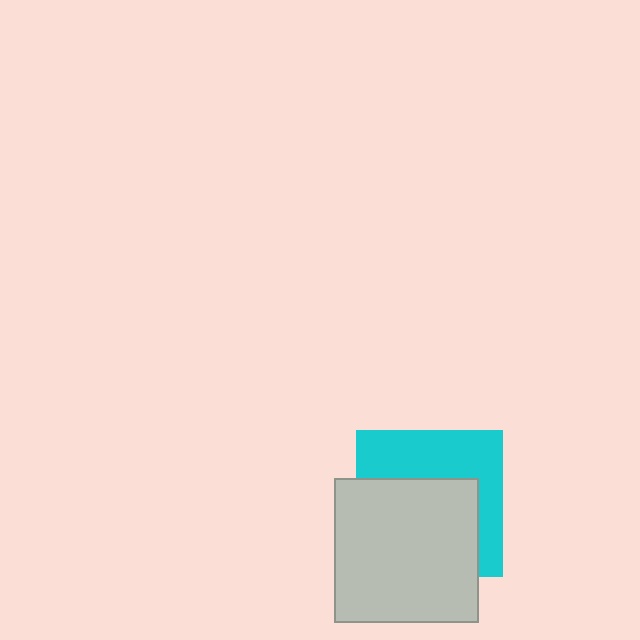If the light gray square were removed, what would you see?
You would see the complete cyan square.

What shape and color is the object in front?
The object in front is a light gray square.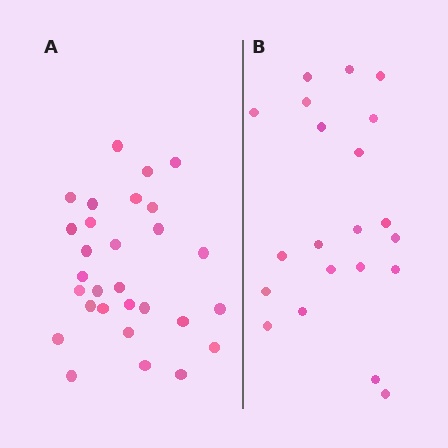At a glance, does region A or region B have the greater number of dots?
Region A (the left region) has more dots.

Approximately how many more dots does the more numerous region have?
Region A has roughly 8 or so more dots than region B.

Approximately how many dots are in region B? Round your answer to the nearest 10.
About 20 dots. (The exact count is 21, which rounds to 20.)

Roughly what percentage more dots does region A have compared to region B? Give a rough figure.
About 40% more.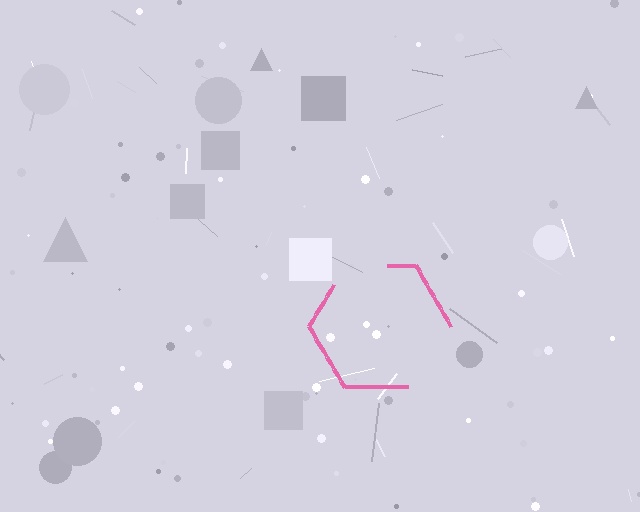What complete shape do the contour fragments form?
The contour fragments form a hexagon.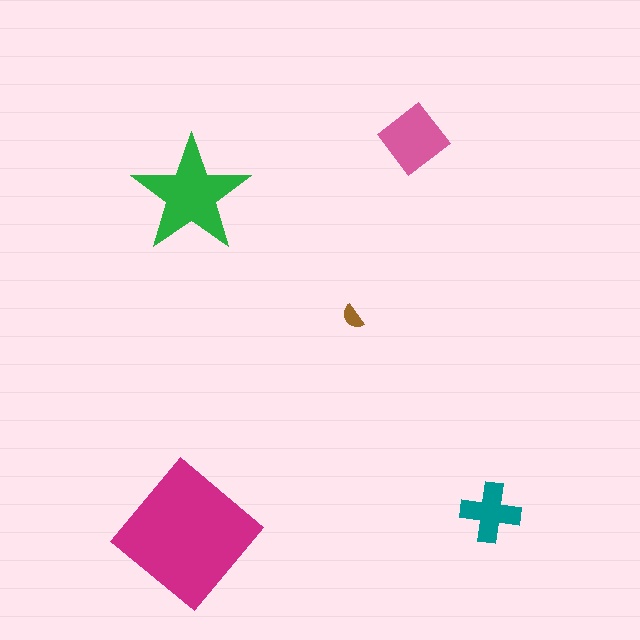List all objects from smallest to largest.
The brown semicircle, the teal cross, the pink diamond, the green star, the magenta diamond.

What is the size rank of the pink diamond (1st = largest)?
3rd.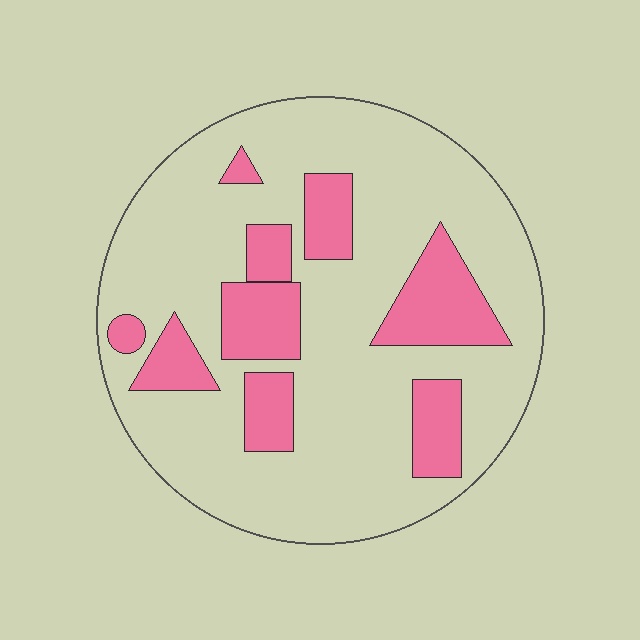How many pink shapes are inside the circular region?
9.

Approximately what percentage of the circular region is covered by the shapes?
Approximately 25%.